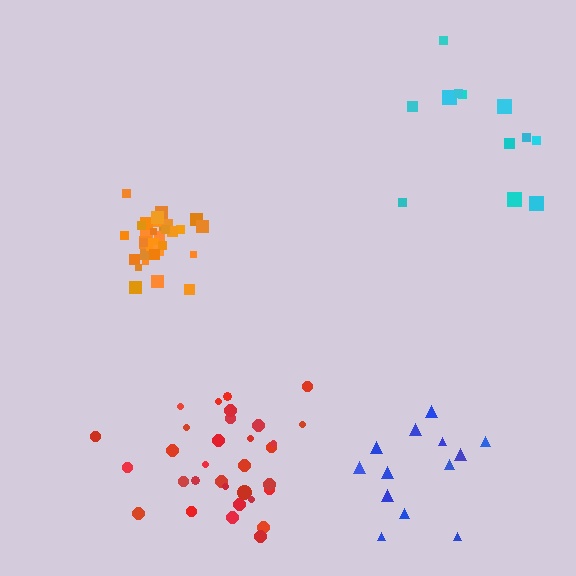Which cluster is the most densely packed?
Orange.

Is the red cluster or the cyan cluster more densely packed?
Red.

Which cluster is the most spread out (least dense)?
Cyan.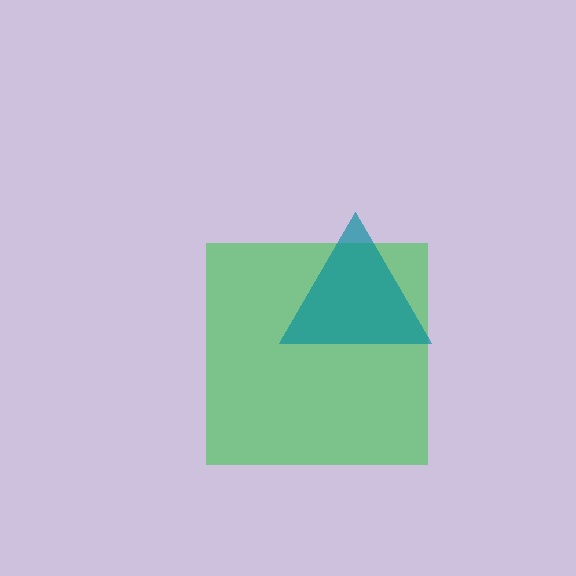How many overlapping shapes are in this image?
There are 2 overlapping shapes in the image.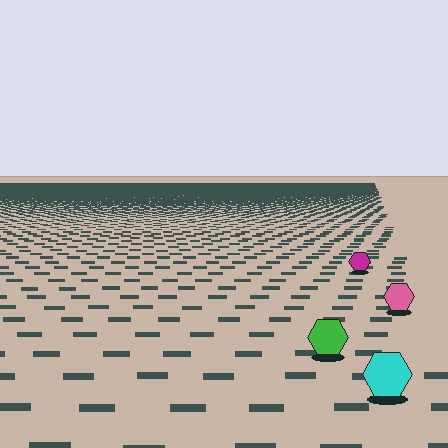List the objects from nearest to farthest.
From nearest to farthest: the cyan hexagon, the green hexagon, the pink hexagon, the magenta hexagon.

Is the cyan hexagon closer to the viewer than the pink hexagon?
Yes. The cyan hexagon is closer — you can tell from the texture gradient: the ground texture is coarser near it.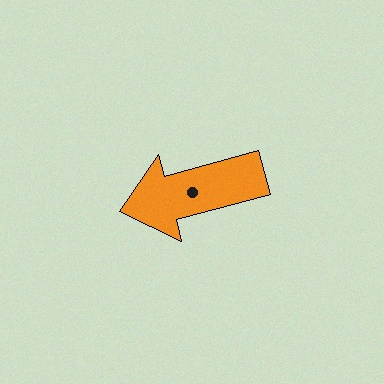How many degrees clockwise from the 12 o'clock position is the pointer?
Approximately 255 degrees.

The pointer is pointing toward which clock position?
Roughly 8 o'clock.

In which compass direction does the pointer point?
West.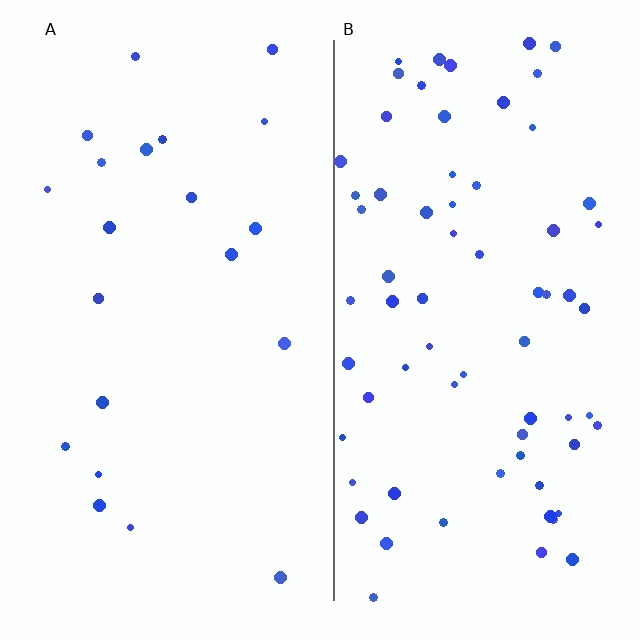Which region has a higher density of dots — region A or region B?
B (the right).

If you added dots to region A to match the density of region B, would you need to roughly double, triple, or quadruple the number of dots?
Approximately triple.